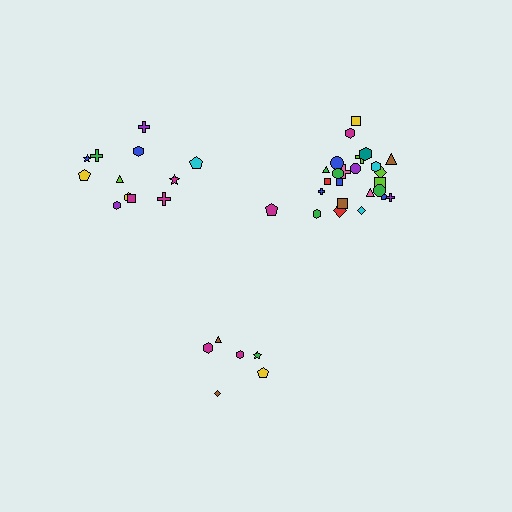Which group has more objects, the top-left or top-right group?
The top-right group.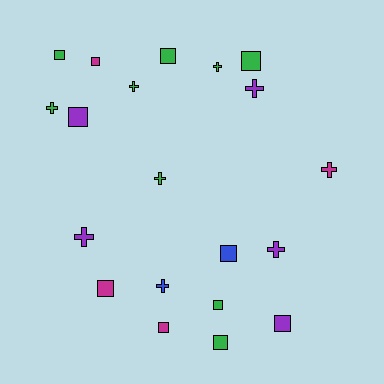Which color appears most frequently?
Green, with 9 objects.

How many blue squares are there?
There is 1 blue square.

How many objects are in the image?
There are 20 objects.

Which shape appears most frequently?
Square, with 11 objects.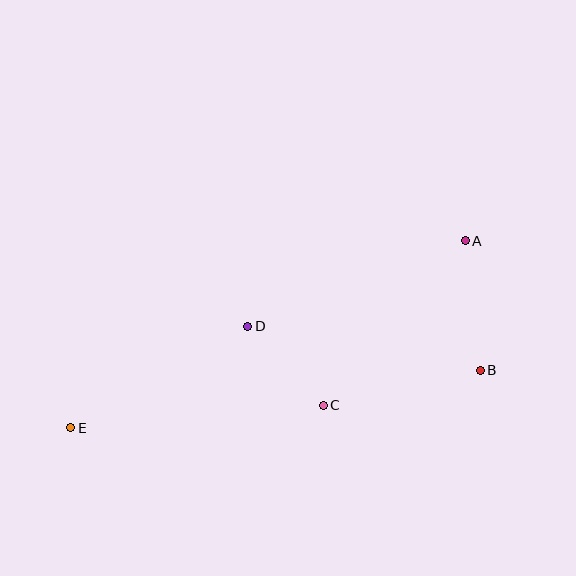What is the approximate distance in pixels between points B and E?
The distance between B and E is approximately 414 pixels.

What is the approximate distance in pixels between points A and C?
The distance between A and C is approximately 217 pixels.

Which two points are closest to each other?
Points C and D are closest to each other.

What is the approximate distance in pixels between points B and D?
The distance between B and D is approximately 236 pixels.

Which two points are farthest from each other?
Points A and E are farthest from each other.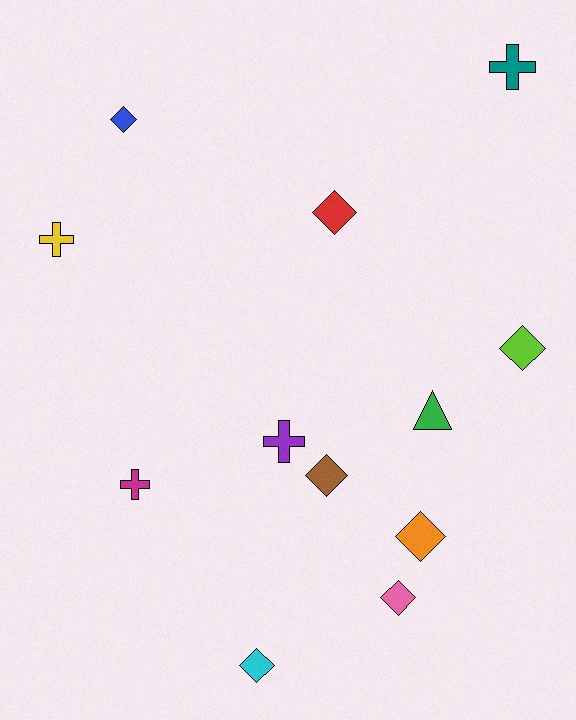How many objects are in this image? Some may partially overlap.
There are 12 objects.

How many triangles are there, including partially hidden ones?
There is 1 triangle.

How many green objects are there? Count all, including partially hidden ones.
There is 1 green object.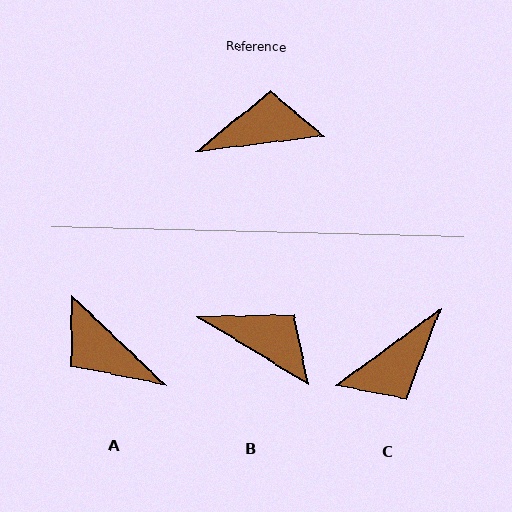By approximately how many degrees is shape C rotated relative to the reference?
Approximately 151 degrees clockwise.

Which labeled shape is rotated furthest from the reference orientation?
C, about 151 degrees away.